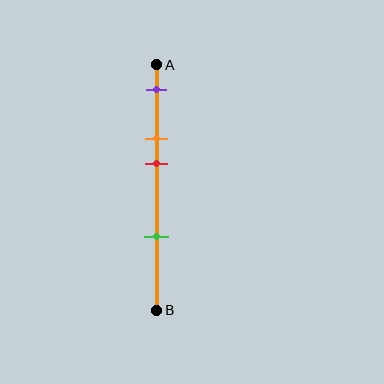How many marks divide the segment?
There are 4 marks dividing the segment.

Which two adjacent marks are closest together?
The orange and red marks are the closest adjacent pair.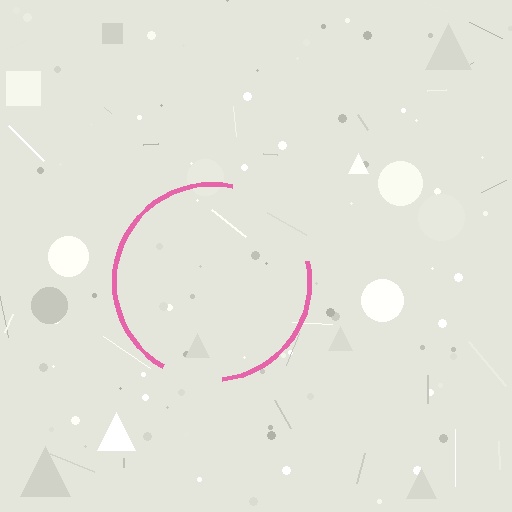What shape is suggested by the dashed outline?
The dashed outline suggests a circle.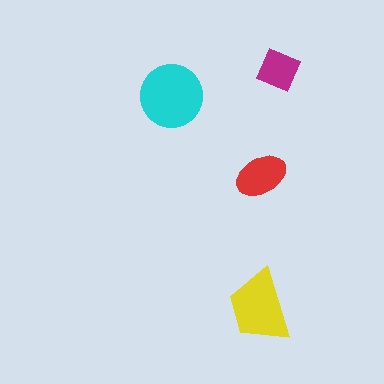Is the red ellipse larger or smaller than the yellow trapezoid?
Smaller.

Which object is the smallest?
The magenta diamond.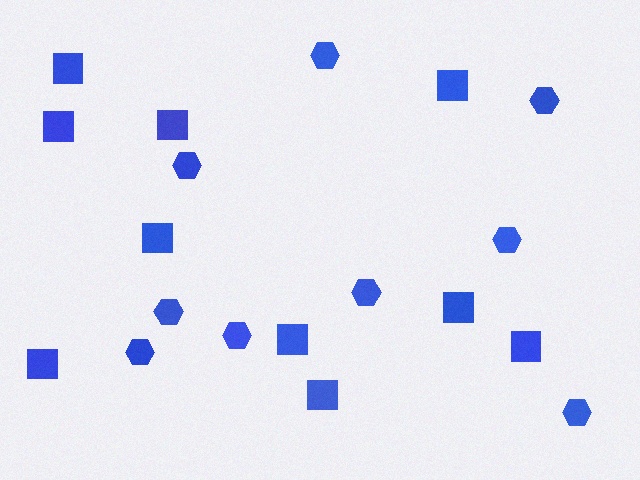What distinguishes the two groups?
There are 2 groups: one group of hexagons (9) and one group of squares (10).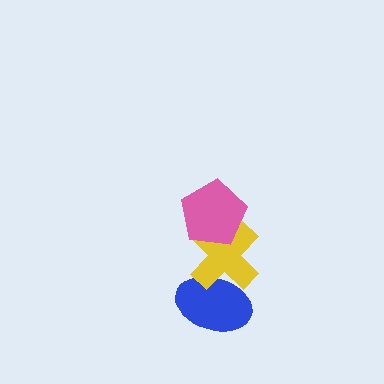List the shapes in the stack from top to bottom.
From top to bottom: the pink pentagon, the yellow cross, the blue ellipse.